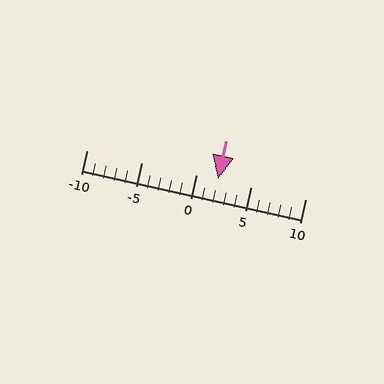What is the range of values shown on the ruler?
The ruler shows values from -10 to 10.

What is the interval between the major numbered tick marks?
The major tick marks are spaced 5 units apart.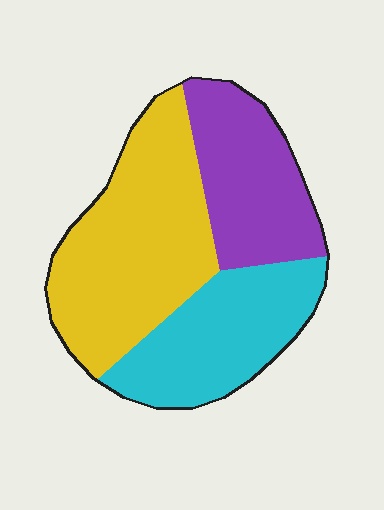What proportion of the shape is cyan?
Cyan covers 29% of the shape.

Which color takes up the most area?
Yellow, at roughly 45%.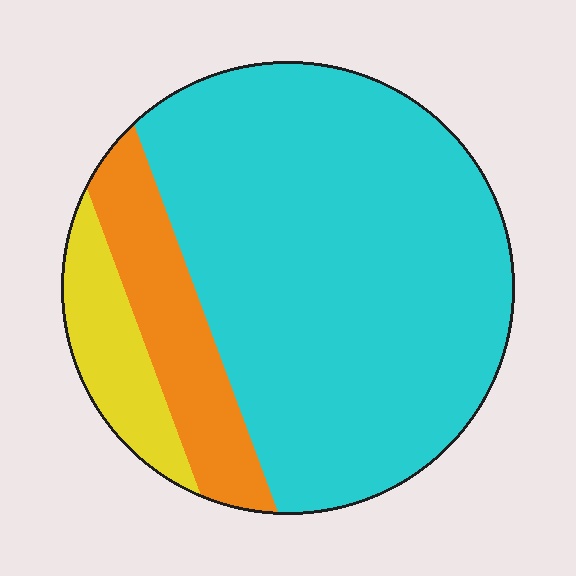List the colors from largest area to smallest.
From largest to smallest: cyan, orange, yellow.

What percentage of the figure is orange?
Orange covers around 15% of the figure.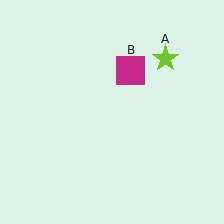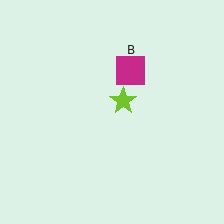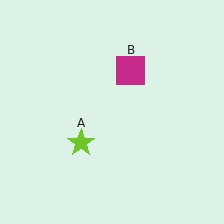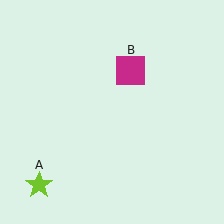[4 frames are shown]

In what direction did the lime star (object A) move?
The lime star (object A) moved down and to the left.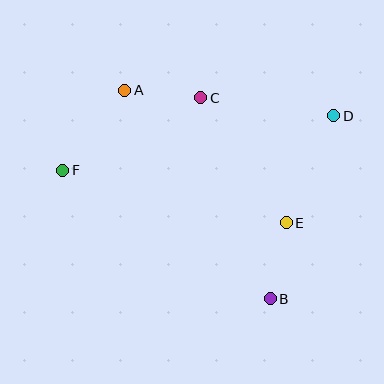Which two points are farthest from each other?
Points D and F are farthest from each other.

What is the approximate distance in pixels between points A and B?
The distance between A and B is approximately 254 pixels.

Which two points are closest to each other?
Points A and C are closest to each other.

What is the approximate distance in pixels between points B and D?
The distance between B and D is approximately 194 pixels.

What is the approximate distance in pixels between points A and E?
The distance between A and E is approximately 209 pixels.